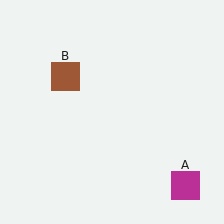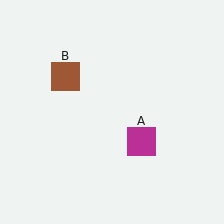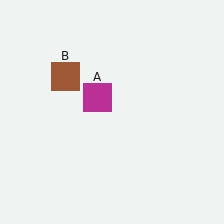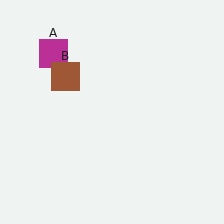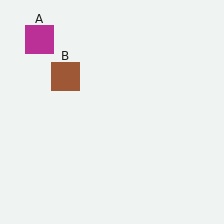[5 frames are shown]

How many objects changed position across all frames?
1 object changed position: magenta square (object A).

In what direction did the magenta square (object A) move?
The magenta square (object A) moved up and to the left.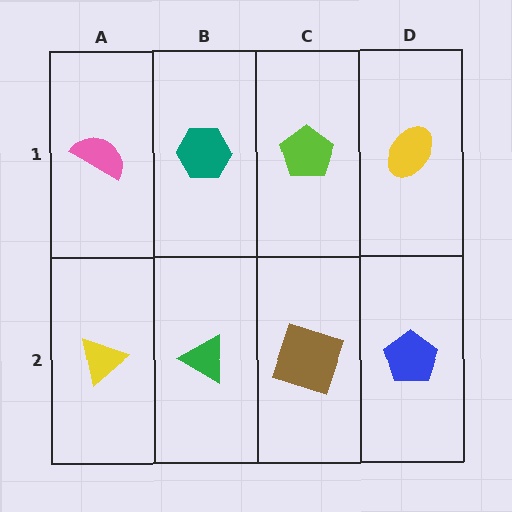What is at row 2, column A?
A yellow triangle.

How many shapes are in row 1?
4 shapes.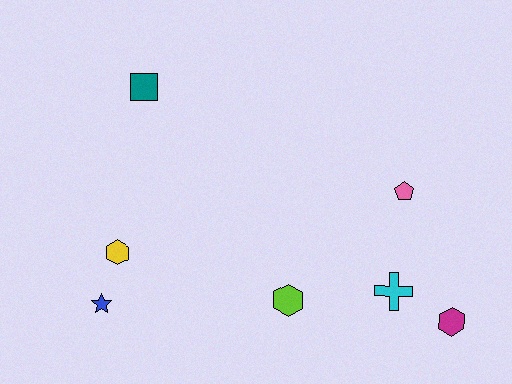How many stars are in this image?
There is 1 star.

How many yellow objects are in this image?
There is 1 yellow object.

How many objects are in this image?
There are 7 objects.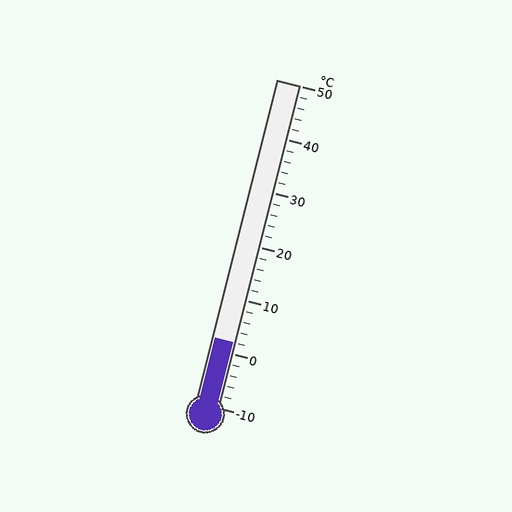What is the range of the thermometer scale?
The thermometer scale ranges from -10°C to 50°C.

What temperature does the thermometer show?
The thermometer shows approximately 2°C.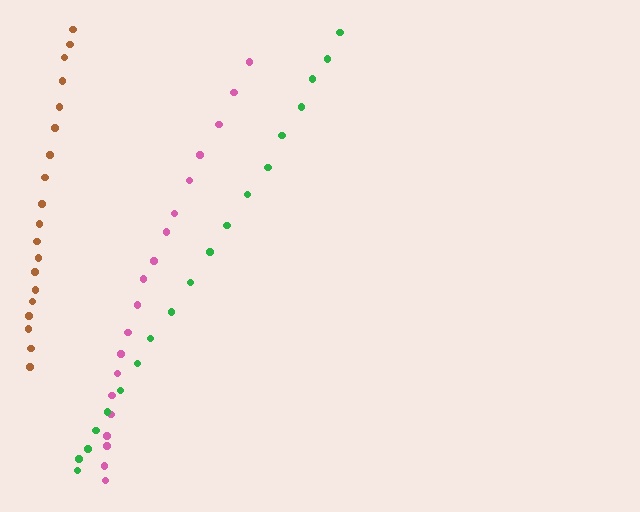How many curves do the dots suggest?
There are 3 distinct paths.